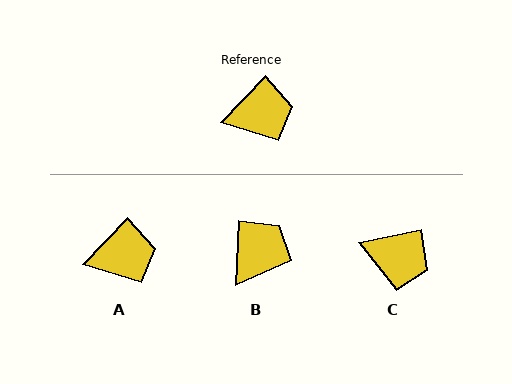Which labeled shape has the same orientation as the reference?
A.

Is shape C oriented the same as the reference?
No, it is off by about 34 degrees.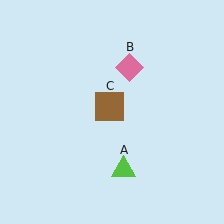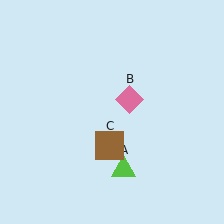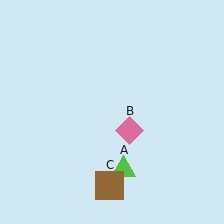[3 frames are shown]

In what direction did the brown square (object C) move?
The brown square (object C) moved down.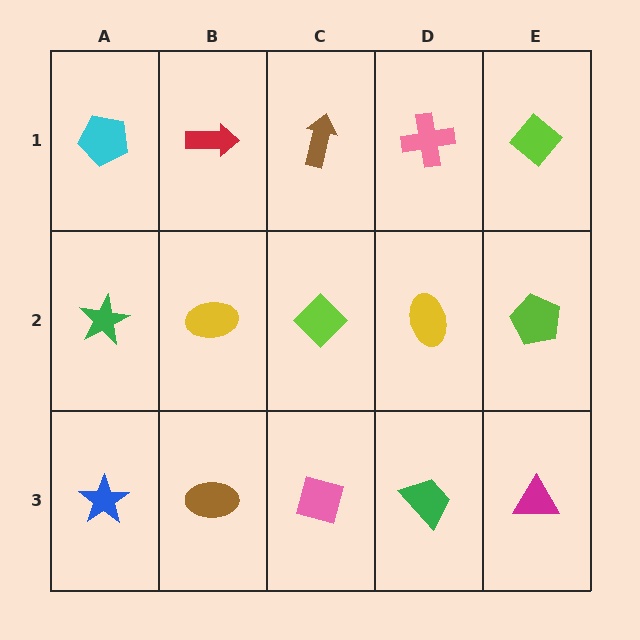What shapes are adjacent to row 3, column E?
A lime pentagon (row 2, column E), a green trapezoid (row 3, column D).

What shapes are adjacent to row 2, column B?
A red arrow (row 1, column B), a brown ellipse (row 3, column B), a green star (row 2, column A), a lime diamond (row 2, column C).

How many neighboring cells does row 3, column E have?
2.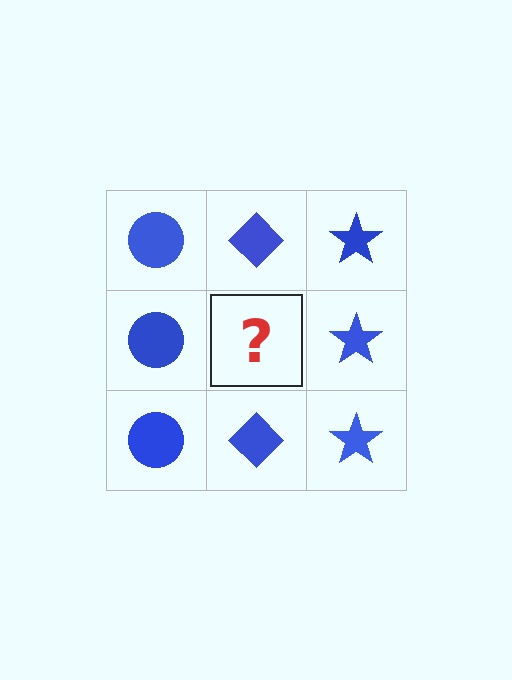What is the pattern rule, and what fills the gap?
The rule is that each column has a consistent shape. The gap should be filled with a blue diamond.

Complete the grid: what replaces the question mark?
The question mark should be replaced with a blue diamond.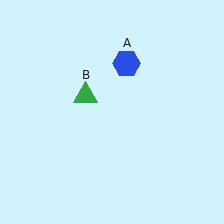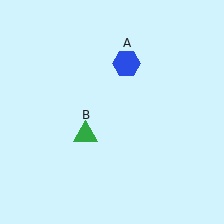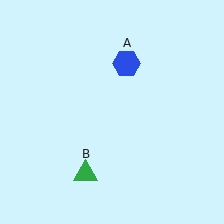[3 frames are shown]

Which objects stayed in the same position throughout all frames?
Blue hexagon (object A) remained stationary.